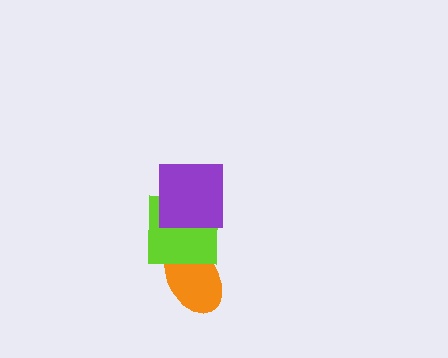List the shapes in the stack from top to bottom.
From top to bottom: the purple square, the lime square, the orange ellipse.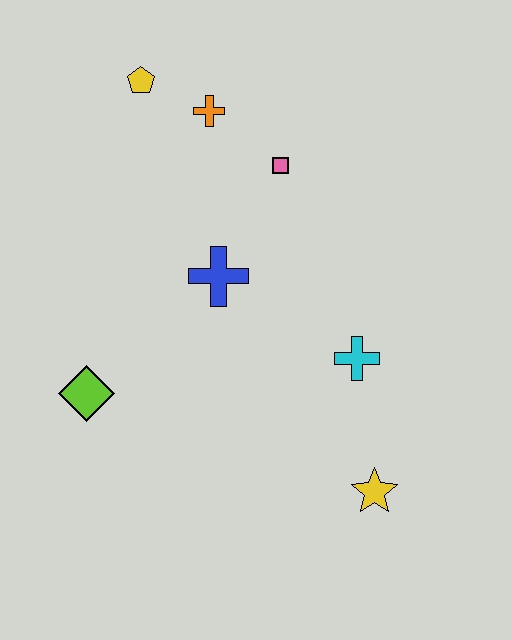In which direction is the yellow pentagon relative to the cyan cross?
The yellow pentagon is above the cyan cross.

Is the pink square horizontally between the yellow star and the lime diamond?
Yes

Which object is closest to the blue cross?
The pink square is closest to the blue cross.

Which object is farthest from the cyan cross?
The yellow pentagon is farthest from the cyan cross.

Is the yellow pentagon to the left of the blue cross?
Yes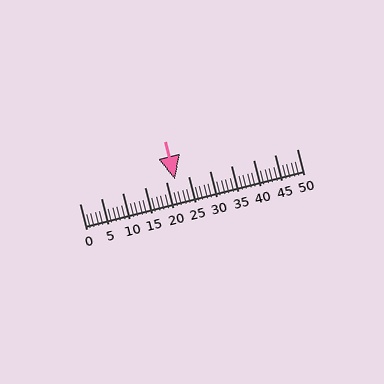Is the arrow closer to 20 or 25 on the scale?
The arrow is closer to 20.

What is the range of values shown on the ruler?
The ruler shows values from 0 to 50.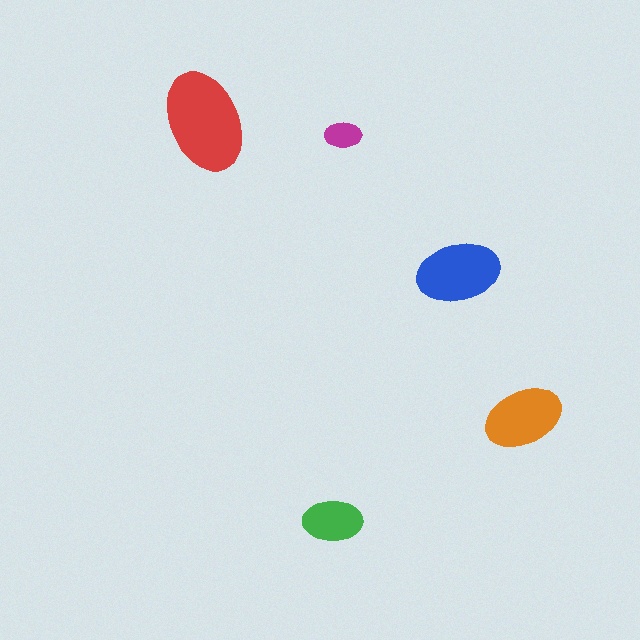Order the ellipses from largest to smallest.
the red one, the blue one, the orange one, the green one, the magenta one.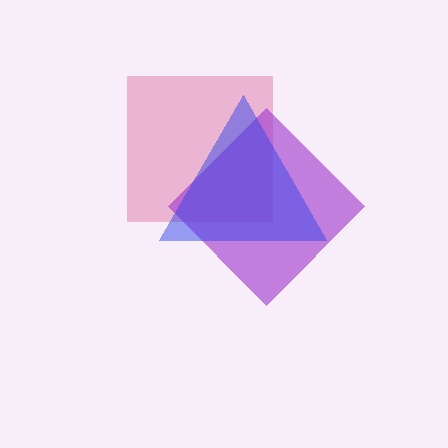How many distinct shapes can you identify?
There are 3 distinct shapes: a pink square, a purple diamond, a blue triangle.